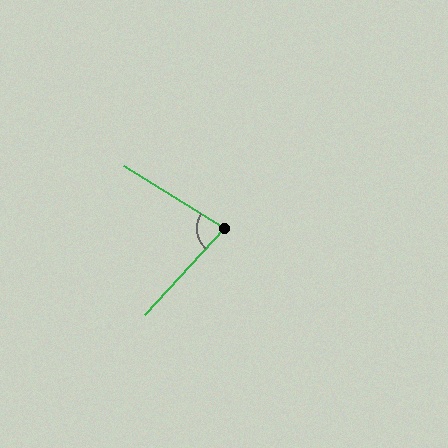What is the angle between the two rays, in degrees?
Approximately 79 degrees.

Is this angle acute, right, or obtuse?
It is acute.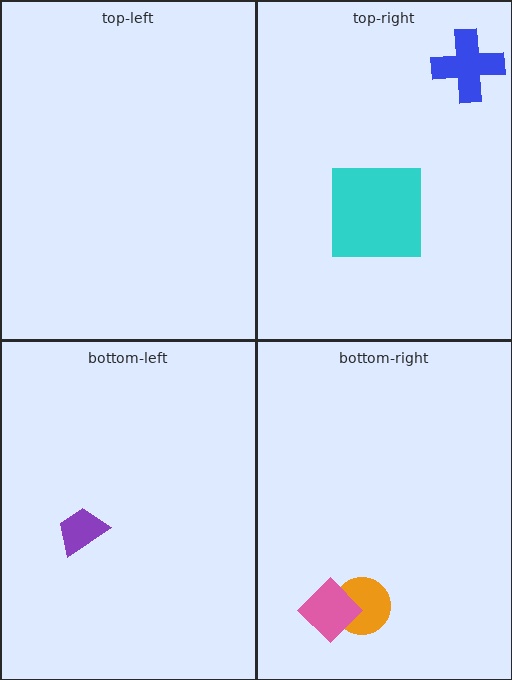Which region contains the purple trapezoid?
The bottom-left region.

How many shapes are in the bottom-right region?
2.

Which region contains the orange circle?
The bottom-right region.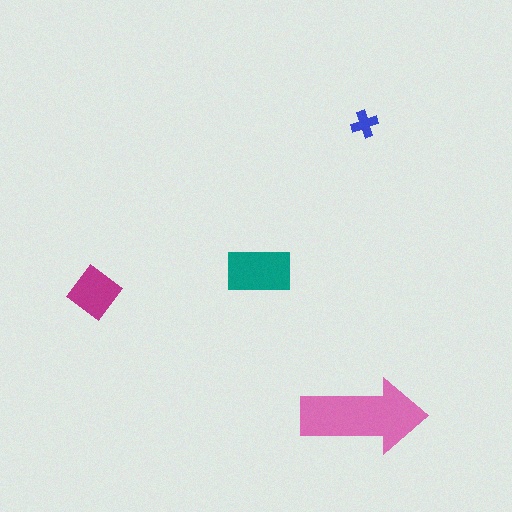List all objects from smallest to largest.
The blue cross, the magenta diamond, the teal rectangle, the pink arrow.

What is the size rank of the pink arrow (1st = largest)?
1st.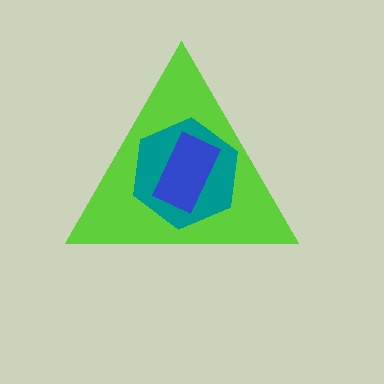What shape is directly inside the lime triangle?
The teal hexagon.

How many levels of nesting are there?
3.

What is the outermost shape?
The lime triangle.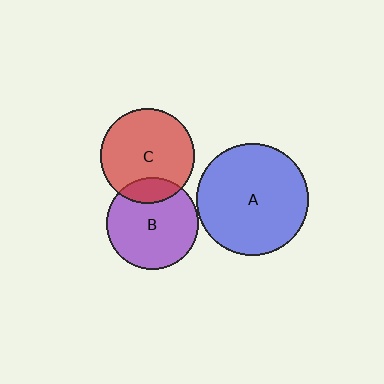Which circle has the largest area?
Circle A (blue).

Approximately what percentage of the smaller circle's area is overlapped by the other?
Approximately 15%.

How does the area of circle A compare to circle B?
Approximately 1.5 times.